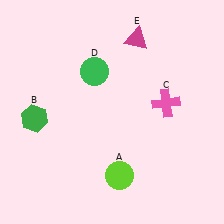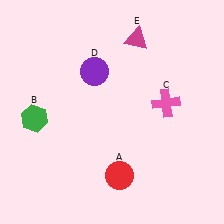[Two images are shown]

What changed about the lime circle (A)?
In Image 1, A is lime. In Image 2, it changed to red.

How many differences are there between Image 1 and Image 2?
There are 2 differences between the two images.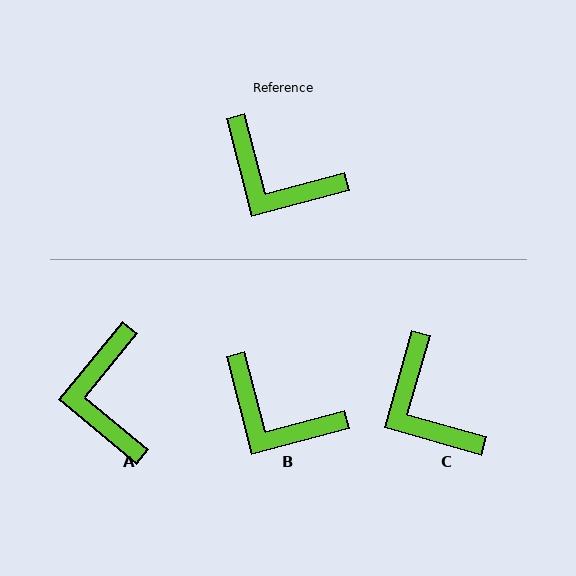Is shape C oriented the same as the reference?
No, it is off by about 30 degrees.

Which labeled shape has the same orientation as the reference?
B.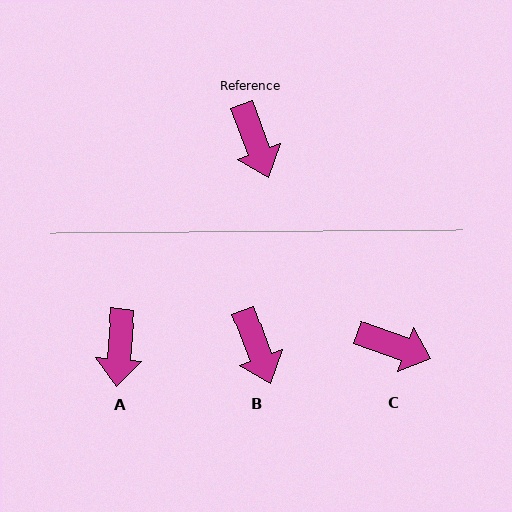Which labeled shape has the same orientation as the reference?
B.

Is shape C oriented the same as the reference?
No, it is off by about 50 degrees.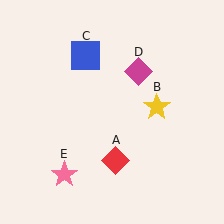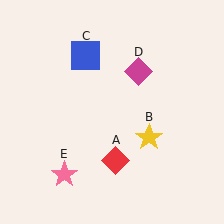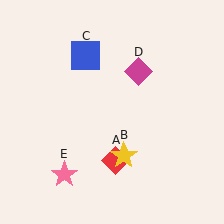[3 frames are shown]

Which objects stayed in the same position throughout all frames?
Red diamond (object A) and blue square (object C) and magenta diamond (object D) and pink star (object E) remained stationary.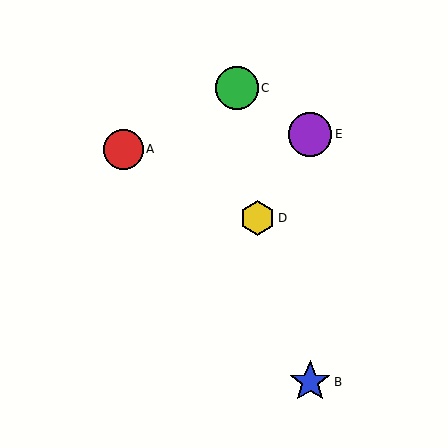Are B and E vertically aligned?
Yes, both are at x≈310.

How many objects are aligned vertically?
2 objects (B, E) are aligned vertically.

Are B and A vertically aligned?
No, B is at x≈310 and A is at x≈124.